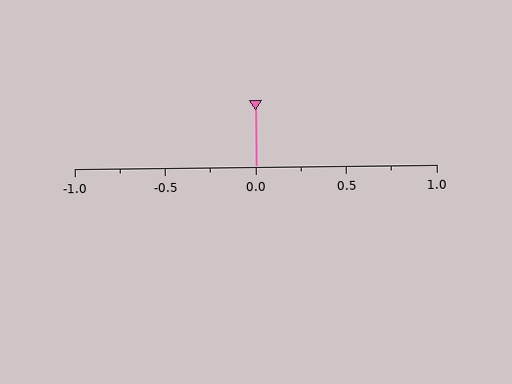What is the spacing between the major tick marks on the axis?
The major ticks are spaced 0.5 apart.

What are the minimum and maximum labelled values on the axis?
The axis runs from -1.0 to 1.0.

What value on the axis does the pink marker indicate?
The marker indicates approximately 0.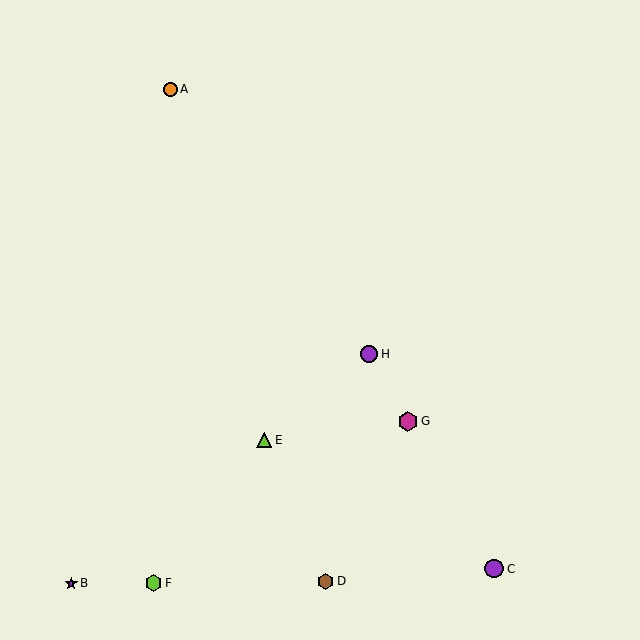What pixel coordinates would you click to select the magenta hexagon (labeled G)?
Click at (408, 421) to select the magenta hexagon G.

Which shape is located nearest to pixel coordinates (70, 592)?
The purple star (labeled B) at (71, 583) is nearest to that location.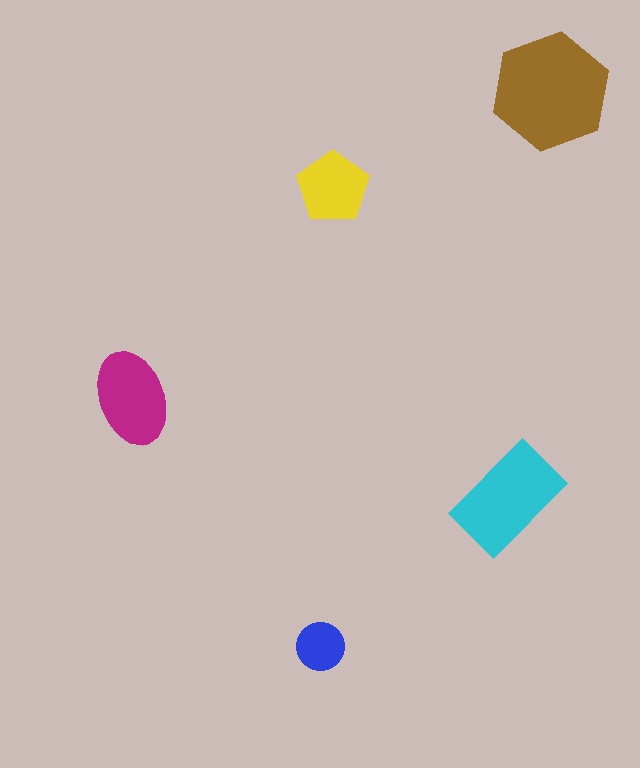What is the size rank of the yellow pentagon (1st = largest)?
4th.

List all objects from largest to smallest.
The brown hexagon, the cyan rectangle, the magenta ellipse, the yellow pentagon, the blue circle.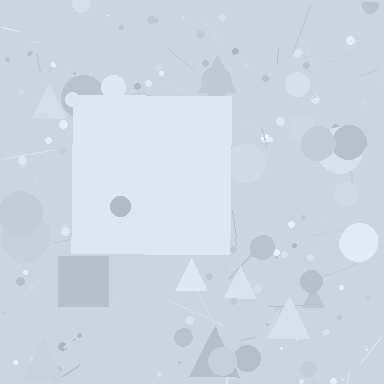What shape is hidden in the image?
A square is hidden in the image.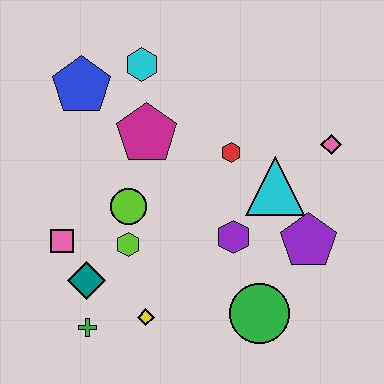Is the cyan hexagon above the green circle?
Yes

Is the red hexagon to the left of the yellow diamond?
No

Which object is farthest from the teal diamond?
The pink diamond is farthest from the teal diamond.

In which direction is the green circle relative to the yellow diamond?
The green circle is to the right of the yellow diamond.